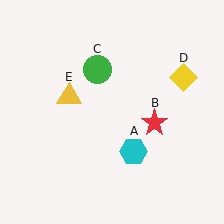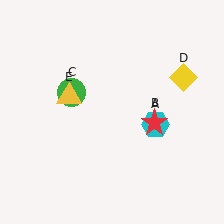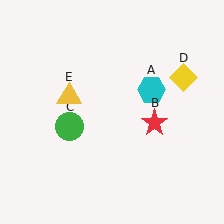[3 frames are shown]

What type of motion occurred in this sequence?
The cyan hexagon (object A), green circle (object C) rotated counterclockwise around the center of the scene.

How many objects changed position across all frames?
2 objects changed position: cyan hexagon (object A), green circle (object C).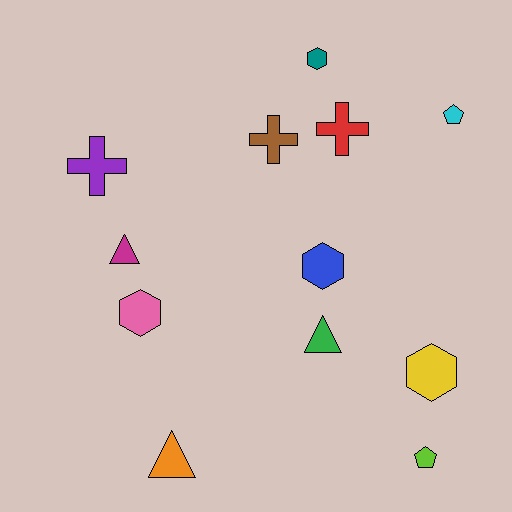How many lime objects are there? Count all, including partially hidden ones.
There is 1 lime object.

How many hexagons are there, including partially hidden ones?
There are 4 hexagons.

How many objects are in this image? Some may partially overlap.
There are 12 objects.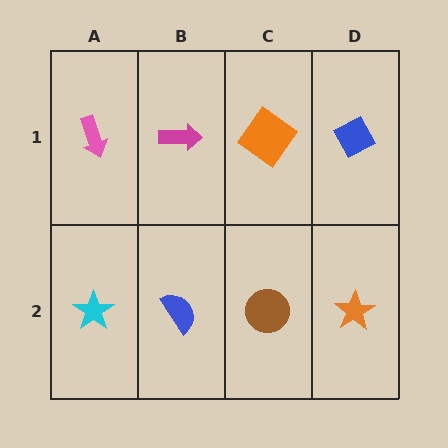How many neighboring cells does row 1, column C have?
3.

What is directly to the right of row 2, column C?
An orange star.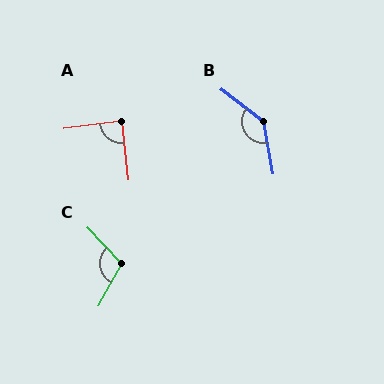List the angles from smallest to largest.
A (89°), C (108°), B (137°).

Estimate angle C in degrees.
Approximately 108 degrees.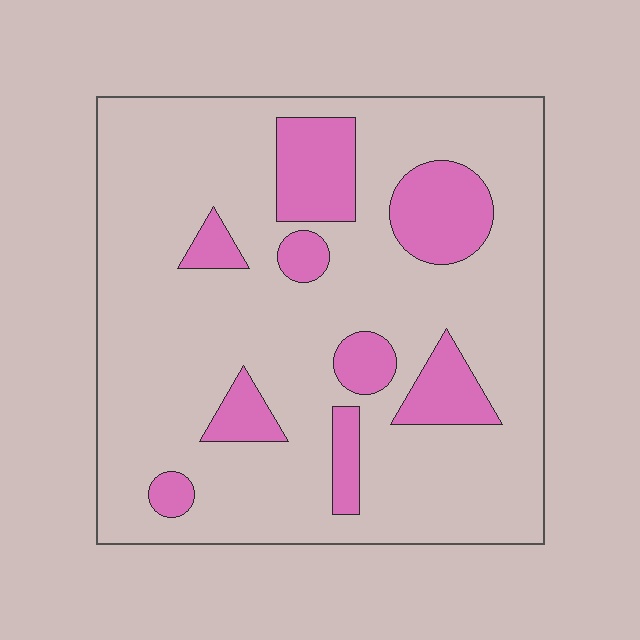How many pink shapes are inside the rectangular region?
9.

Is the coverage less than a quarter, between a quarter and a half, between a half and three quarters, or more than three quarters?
Less than a quarter.